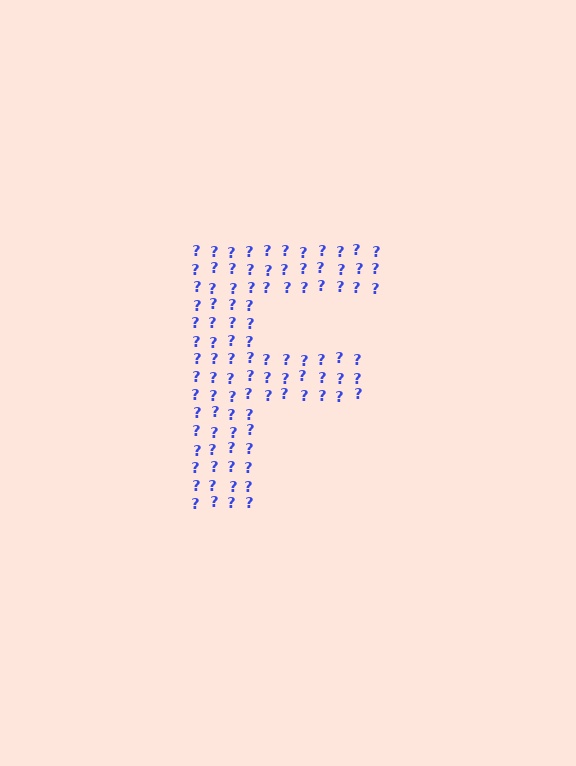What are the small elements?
The small elements are question marks.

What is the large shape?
The large shape is the letter F.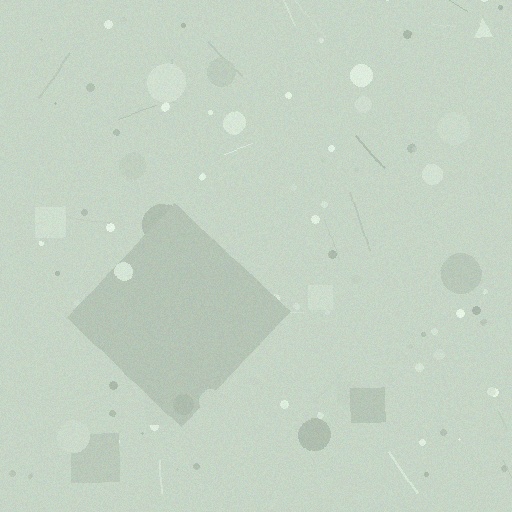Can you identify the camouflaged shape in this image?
The camouflaged shape is a diamond.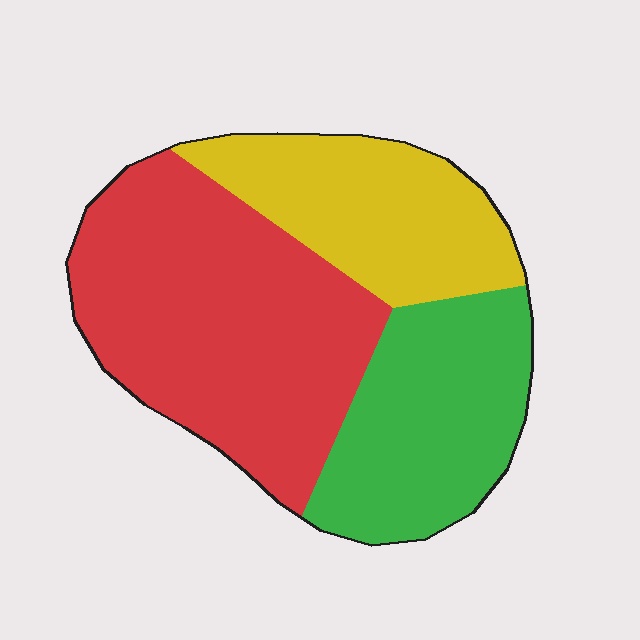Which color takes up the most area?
Red, at roughly 45%.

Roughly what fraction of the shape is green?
Green takes up about one quarter (1/4) of the shape.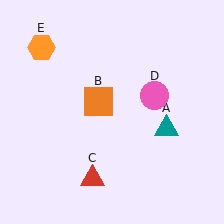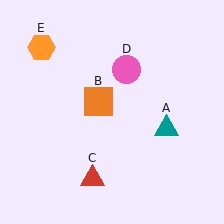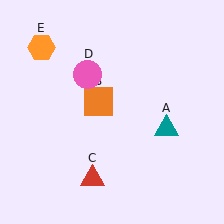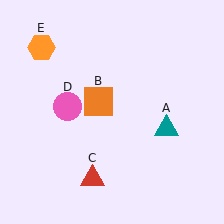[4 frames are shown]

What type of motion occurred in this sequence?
The pink circle (object D) rotated counterclockwise around the center of the scene.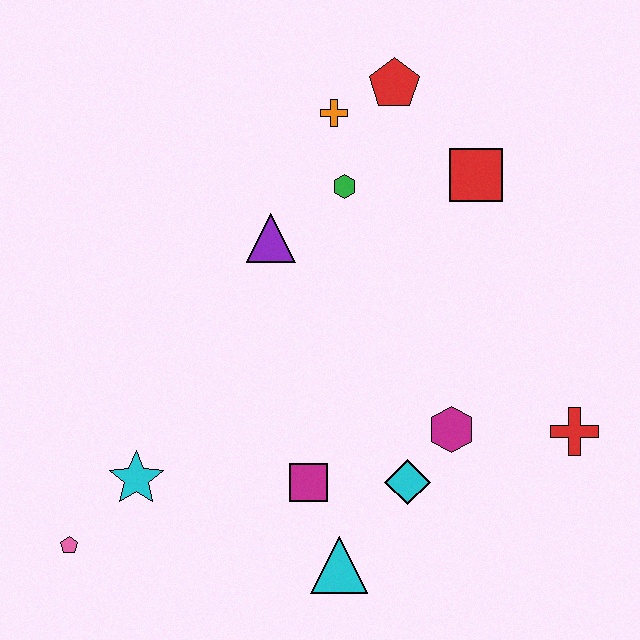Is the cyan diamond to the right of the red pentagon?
Yes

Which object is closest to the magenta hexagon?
The cyan diamond is closest to the magenta hexagon.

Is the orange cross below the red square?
No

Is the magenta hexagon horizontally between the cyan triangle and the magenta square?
No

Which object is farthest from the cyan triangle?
The red pentagon is farthest from the cyan triangle.